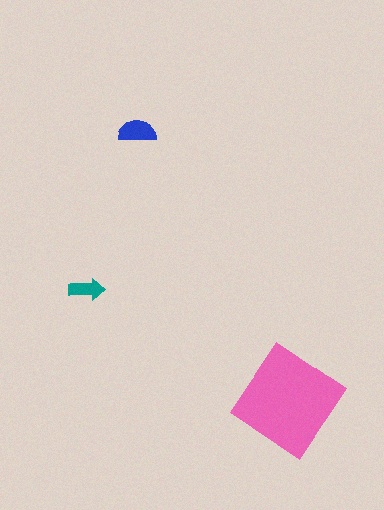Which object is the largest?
The pink diamond.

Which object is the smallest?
The teal arrow.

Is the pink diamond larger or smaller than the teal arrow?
Larger.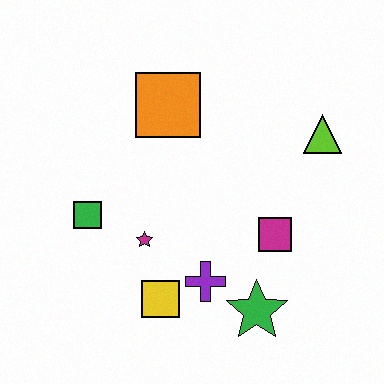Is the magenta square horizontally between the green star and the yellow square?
No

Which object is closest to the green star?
The purple cross is closest to the green star.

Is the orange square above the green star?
Yes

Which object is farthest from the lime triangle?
The green square is farthest from the lime triangle.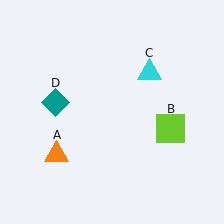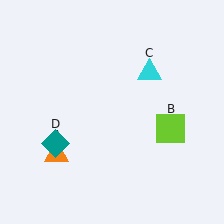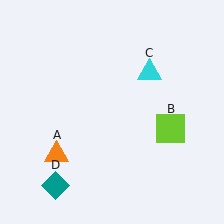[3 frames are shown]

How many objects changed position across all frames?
1 object changed position: teal diamond (object D).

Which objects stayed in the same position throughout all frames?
Orange triangle (object A) and lime square (object B) and cyan triangle (object C) remained stationary.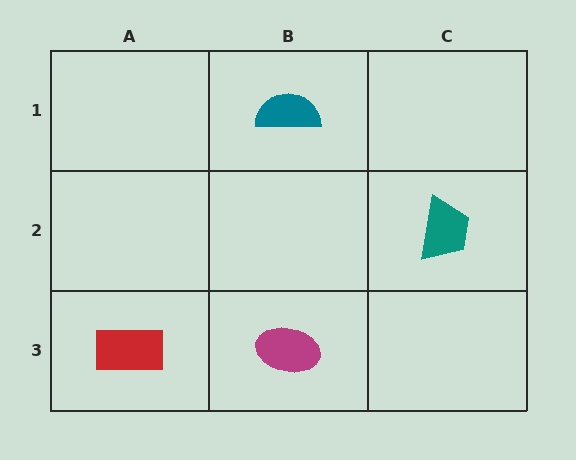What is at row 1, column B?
A teal semicircle.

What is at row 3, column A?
A red rectangle.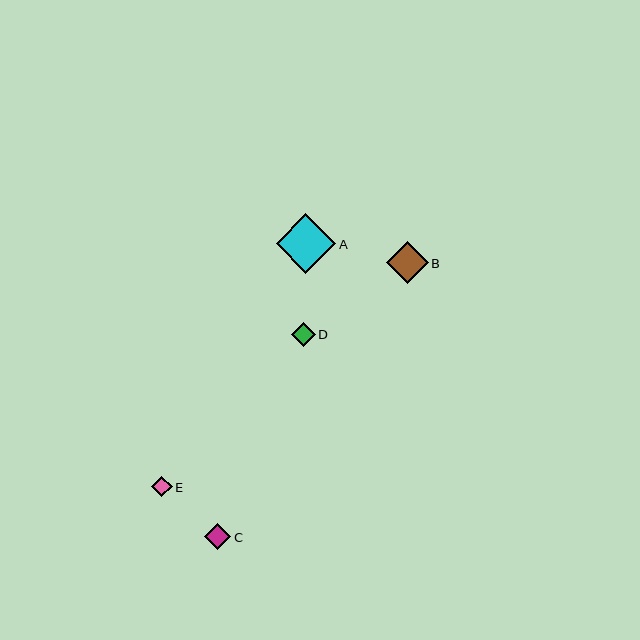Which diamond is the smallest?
Diamond E is the smallest with a size of approximately 20 pixels.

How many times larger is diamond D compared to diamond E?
Diamond D is approximately 1.2 times the size of diamond E.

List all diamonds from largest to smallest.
From largest to smallest: A, B, C, D, E.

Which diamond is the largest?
Diamond A is the largest with a size of approximately 59 pixels.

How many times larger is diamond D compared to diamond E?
Diamond D is approximately 1.2 times the size of diamond E.